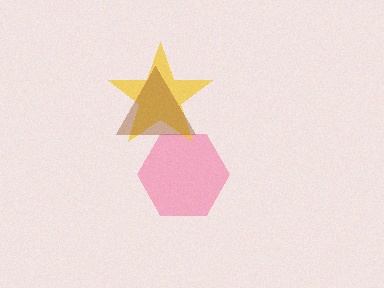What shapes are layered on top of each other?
The layered shapes are: a pink hexagon, a yellow star, a brown triangle.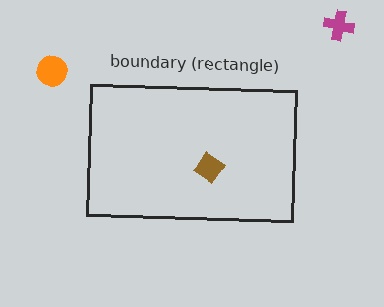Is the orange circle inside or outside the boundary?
Outside.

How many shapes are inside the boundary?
1 inside, 2 outside.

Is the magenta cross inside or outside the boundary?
Outside.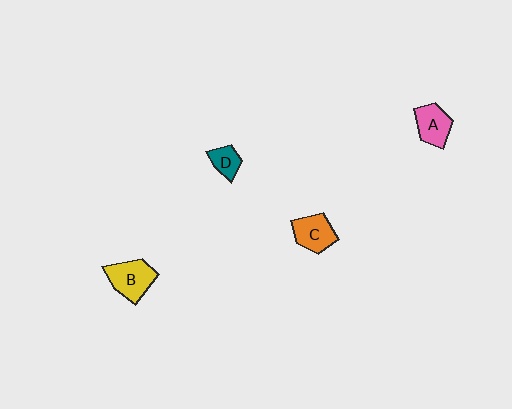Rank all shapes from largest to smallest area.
From largest to smallest: B (yellow), C (orange), A (pink), D (teal).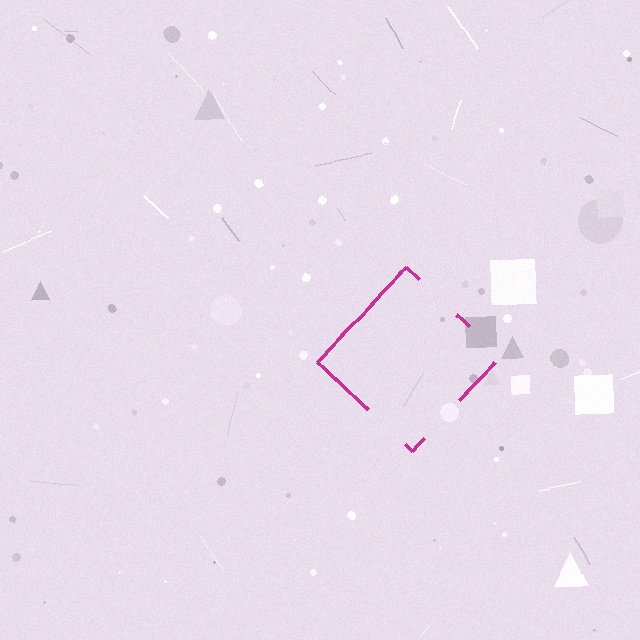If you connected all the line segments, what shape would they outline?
They would outline a diamond.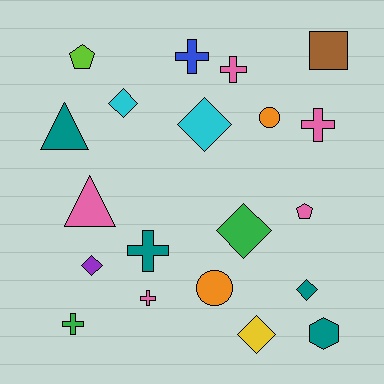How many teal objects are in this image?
There are 4 teal objects.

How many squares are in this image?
There is 1 square.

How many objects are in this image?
There are 20 objects.